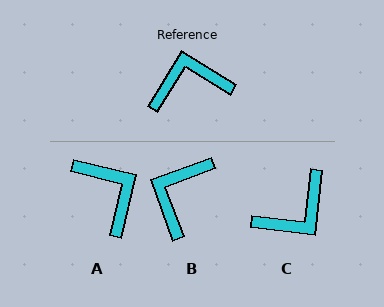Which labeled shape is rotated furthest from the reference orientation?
C, about 155 degrees away.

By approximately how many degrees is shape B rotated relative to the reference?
Approximately 52 degrees counter-clockwise.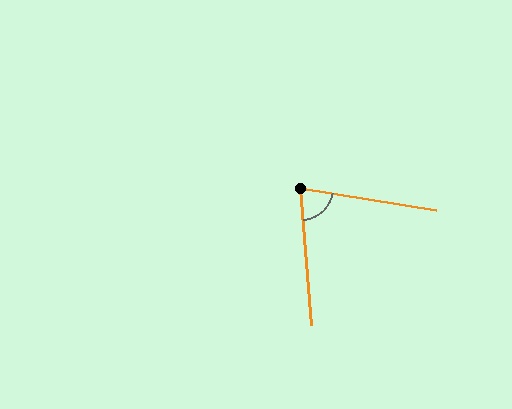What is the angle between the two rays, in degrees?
Approximately 76 degrees.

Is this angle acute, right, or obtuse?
It is acute.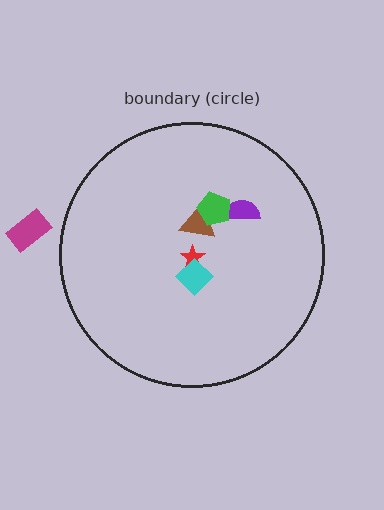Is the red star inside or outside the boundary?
Inside.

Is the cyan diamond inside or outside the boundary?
Inside.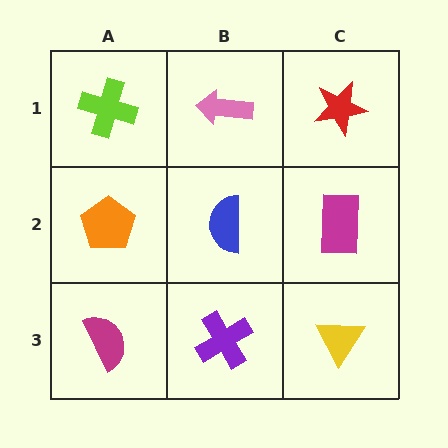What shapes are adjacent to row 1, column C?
A magenta rectangle (row 2, column C), a pink arrow (row 1, column B).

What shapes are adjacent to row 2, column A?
A lime cross (row 1, column A), a magenta semicircle (row 3, column A), a blue semicircle (row 2, column B).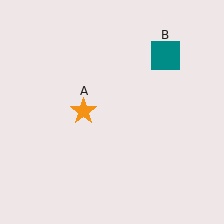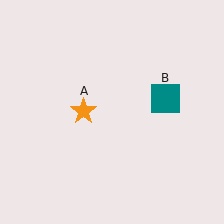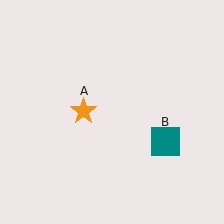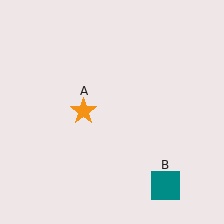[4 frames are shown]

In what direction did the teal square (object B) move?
The teal square (object B) moved down.